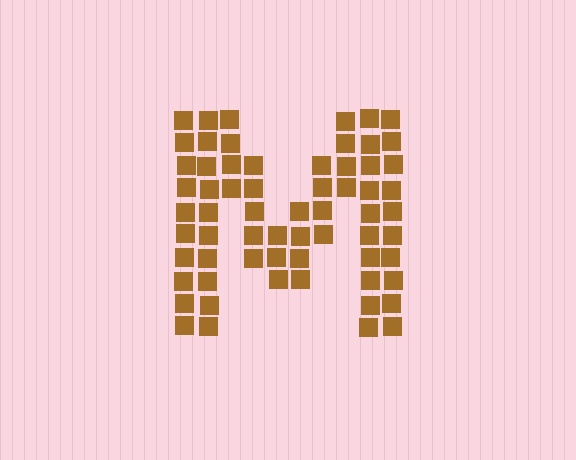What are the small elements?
The small elements are squares.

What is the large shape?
The large shape is the letter M.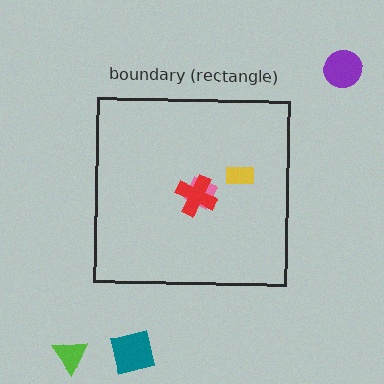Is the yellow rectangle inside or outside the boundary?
Inside.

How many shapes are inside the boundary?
3 inside, 3 outside.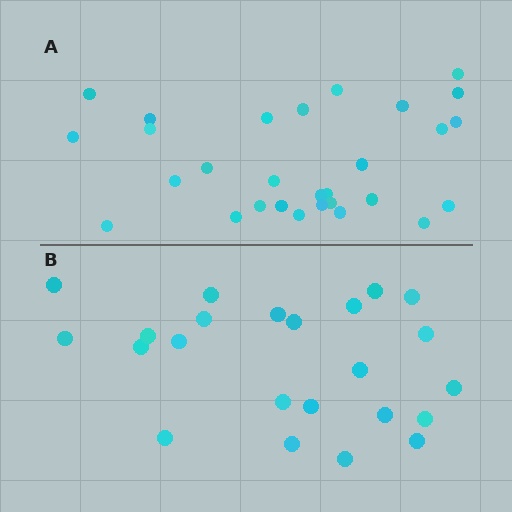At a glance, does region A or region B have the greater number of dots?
Region A (the top region) has more dots.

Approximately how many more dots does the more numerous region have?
Region A has about 6 more dots than region B.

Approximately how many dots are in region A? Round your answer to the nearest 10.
About 30 dots. (The exact count is 29, which rounds to 30.)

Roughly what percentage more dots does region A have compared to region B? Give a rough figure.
About 25% more.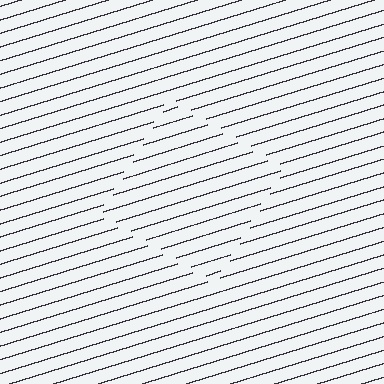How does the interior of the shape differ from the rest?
The interior of the shape contains the same grating, shifted by half a period — the contour is defined by the phase discontinuity where line-ends from the inner and outer gratings abut.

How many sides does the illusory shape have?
4 sides — the line-ends trace a square.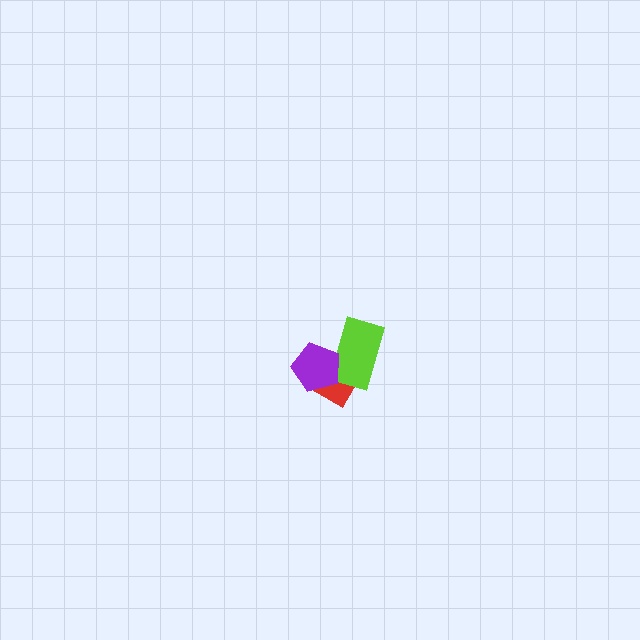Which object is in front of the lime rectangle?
The purple pentagon is in front of the lime rectangle.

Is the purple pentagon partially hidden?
No, no other shape covers it.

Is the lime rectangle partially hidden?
Yes, it is partially covered by another shape.